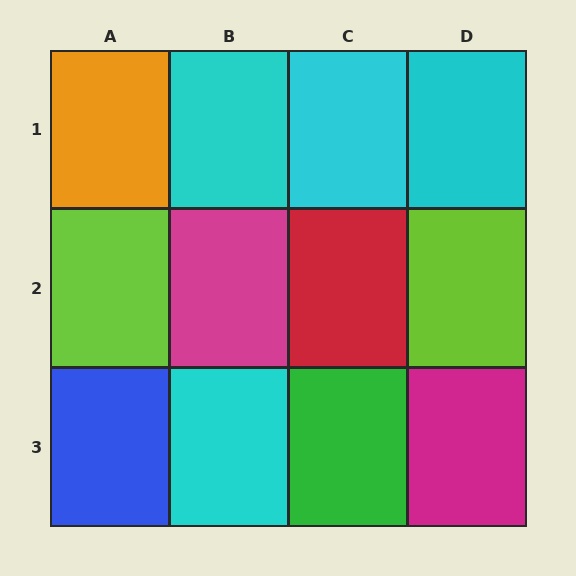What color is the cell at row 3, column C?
Green.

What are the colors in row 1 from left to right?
Orange, cyan, cyan, cyan.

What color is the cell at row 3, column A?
Blue.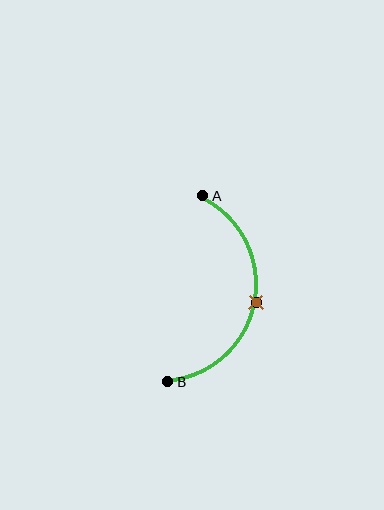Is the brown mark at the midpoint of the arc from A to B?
Yes. The brown mark lies on the arc at equal arc-length from both A and B — it is the arc midpoint.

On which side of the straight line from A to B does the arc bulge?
The arc bulges to the right of the straight line connecting A and B.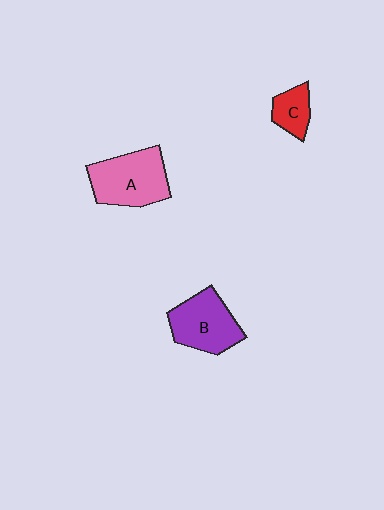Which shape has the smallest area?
Shape C (red).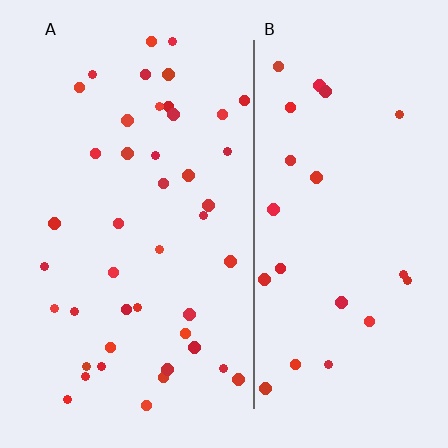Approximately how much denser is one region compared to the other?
Approximately 1.8× — region A over region B.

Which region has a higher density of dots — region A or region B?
A (the left).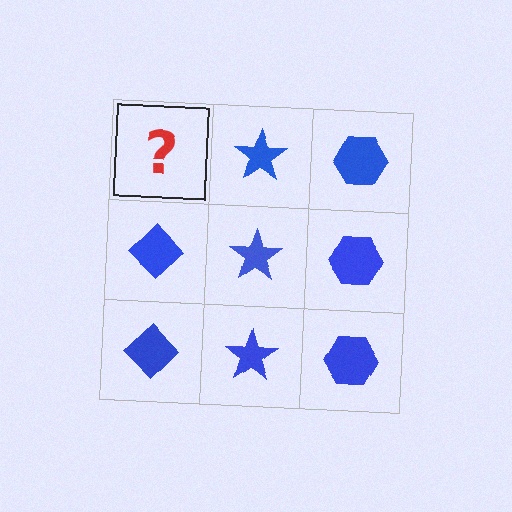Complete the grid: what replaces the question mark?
The question mark should be replaced with a blue diamond.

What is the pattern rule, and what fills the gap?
The rule is that each column has a consistent shape. The gap should be filled with a blue diamond.